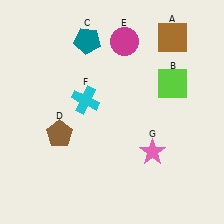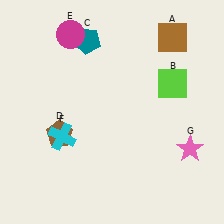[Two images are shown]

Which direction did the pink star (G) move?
The pink star (G) moved right.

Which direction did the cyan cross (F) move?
The cyan cross (F) moved down.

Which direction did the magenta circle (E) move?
The magenta circle (E) moved left.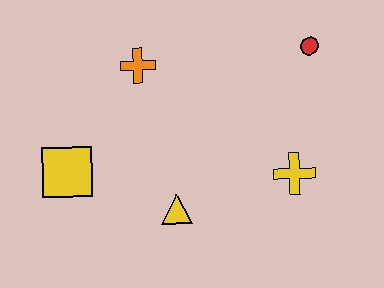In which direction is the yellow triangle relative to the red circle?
The yellow triangle is below the red circle.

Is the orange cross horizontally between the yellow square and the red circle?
Yes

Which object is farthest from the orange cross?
The yellow cross is farthest from the orange cross.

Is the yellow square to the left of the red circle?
Yes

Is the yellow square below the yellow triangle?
No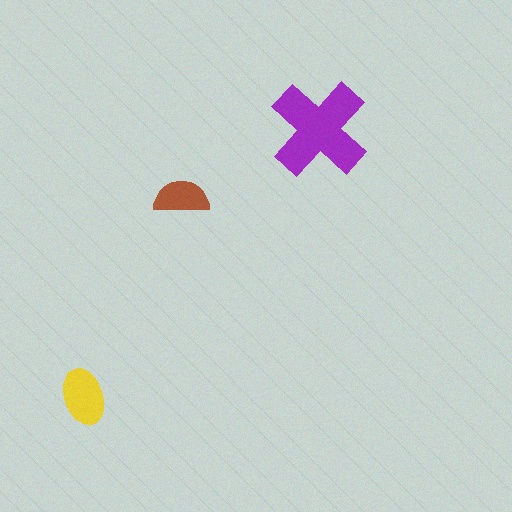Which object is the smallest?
The brown semicircle.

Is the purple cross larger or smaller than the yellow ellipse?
Larger.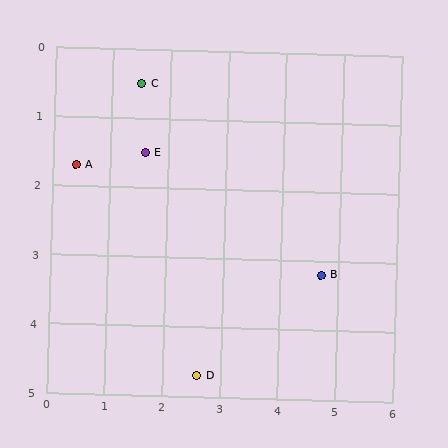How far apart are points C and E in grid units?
Points C and E are about 1.0 grid units apart.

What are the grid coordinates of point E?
Point E is at approximately (1.6, 1.5).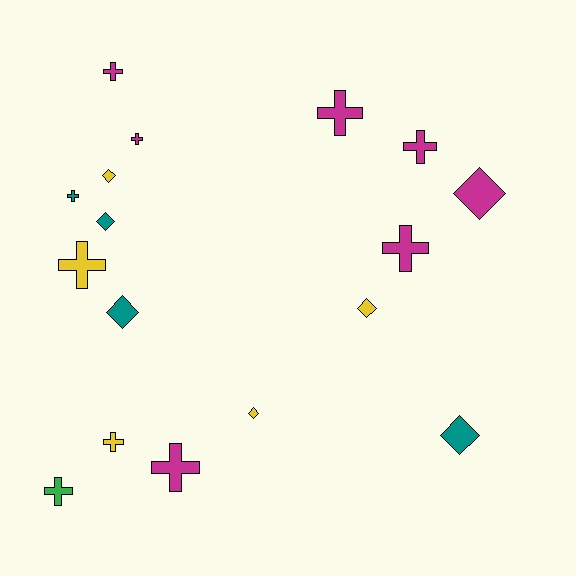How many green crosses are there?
There is 1 green cross.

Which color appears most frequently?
Magenta, with 7 objects.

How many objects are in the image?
There are 17 objects.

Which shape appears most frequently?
Cross, with 10 objects.